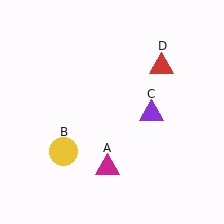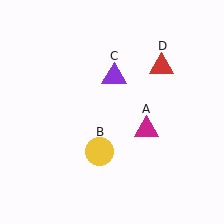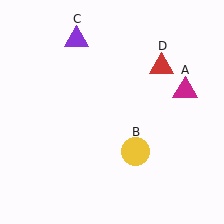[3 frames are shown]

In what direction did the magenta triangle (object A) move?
The magenta triangle (object A) moved up and to the right.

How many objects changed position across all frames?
3 objects changed position: magenta triangle (object A), yellow circle (object B), purple triangle (object C).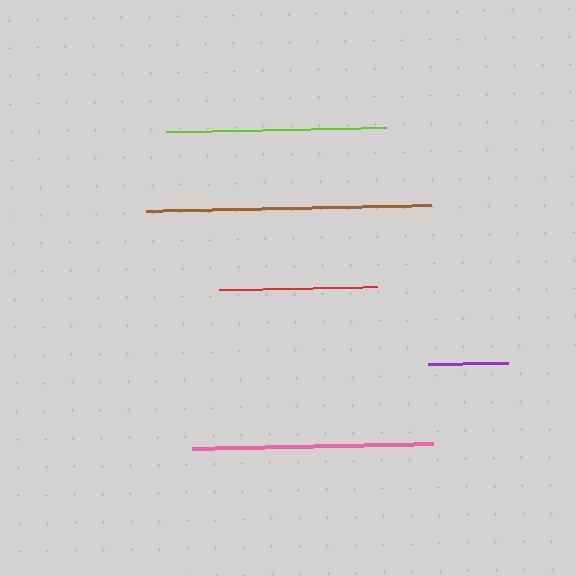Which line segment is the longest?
The brown line is the longest at approximately 285 pixels.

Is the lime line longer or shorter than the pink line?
The pink line is longer than the lime line.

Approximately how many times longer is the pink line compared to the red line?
The pink line is approximately 1.5 times the length of the red line.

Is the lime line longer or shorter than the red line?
The lime line is longer than the red line.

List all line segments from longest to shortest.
From longest to shortest: brown, pink, lime, red, purple.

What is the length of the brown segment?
The brown segment is approximately 285 pixels long.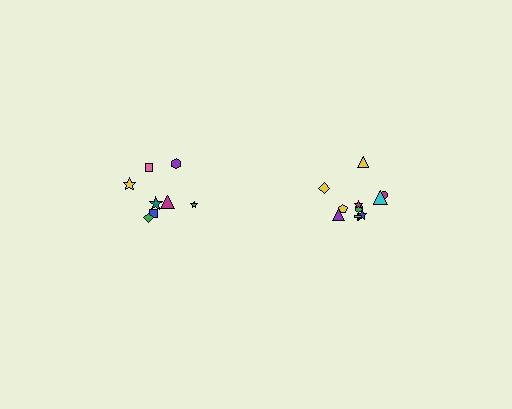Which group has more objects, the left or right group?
The right group.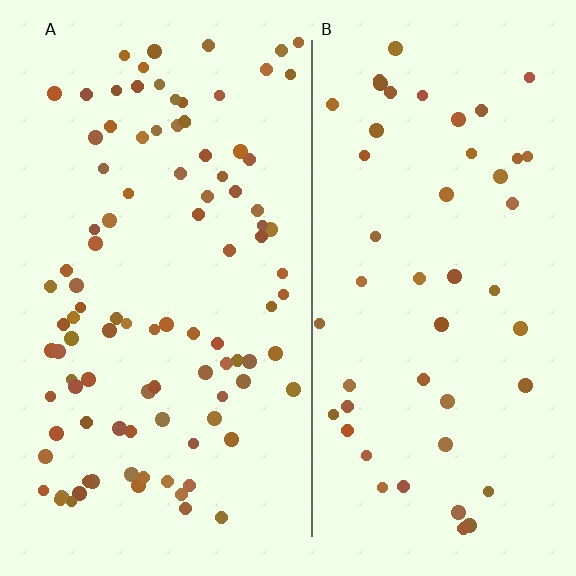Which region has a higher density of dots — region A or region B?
A (the left).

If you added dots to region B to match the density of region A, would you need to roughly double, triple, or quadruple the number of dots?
Approximately double.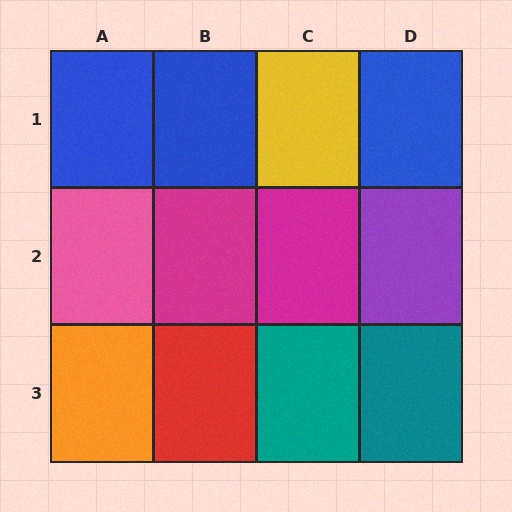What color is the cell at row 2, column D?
Purple.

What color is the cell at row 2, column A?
Pink.